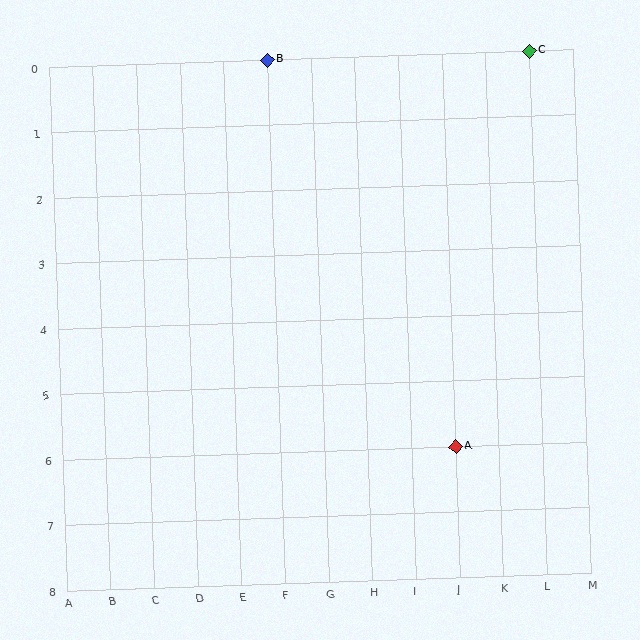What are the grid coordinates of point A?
Point A is at grid coordinates (J, 6).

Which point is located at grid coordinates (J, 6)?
Point A is at (J, 6).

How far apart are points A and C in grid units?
Points A and C are 2 columns and 6 rows apart (about 6.3 grid units diagonally).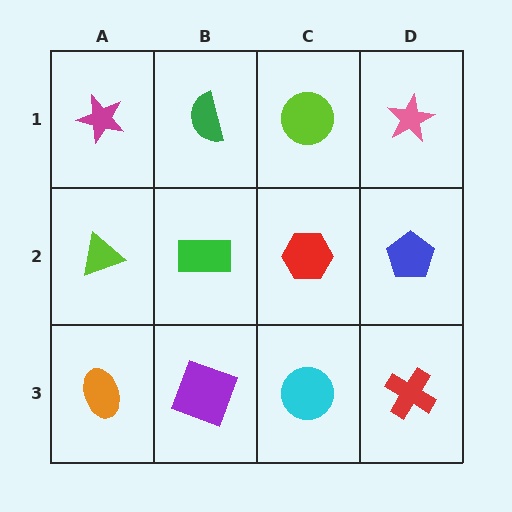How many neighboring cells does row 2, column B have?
4.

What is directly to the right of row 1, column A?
A green semicircle.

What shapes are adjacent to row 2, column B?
A green semicircle (row 1, column B), a purple square (row 3, column B), a lime triangle (row 2, column A), a red hexagon (row 2, column C).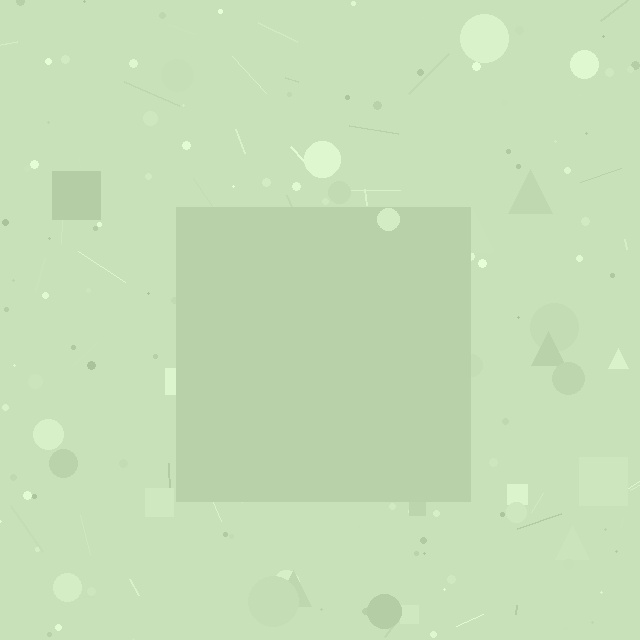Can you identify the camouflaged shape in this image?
The camouflaged shape is a square.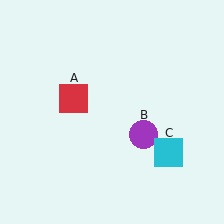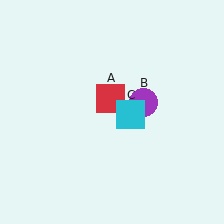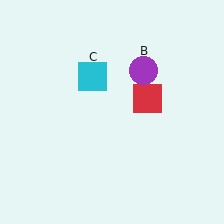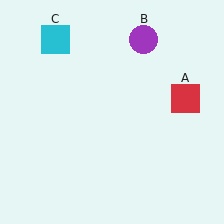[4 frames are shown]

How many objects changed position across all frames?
3 objects changed position: red square (object A), purple circle (object B), cyan square (object C).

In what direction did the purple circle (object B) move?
The purple circle (object B) moved up.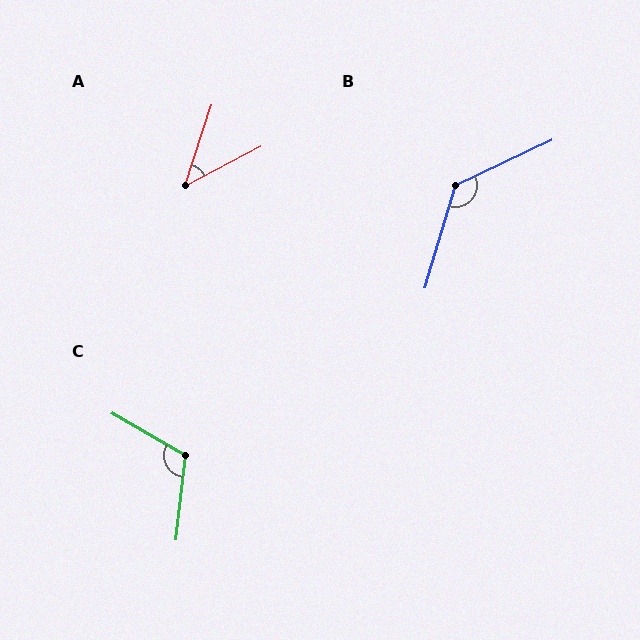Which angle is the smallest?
A, at approximately 44 degrees.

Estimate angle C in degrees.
Approximately 113 degrees.